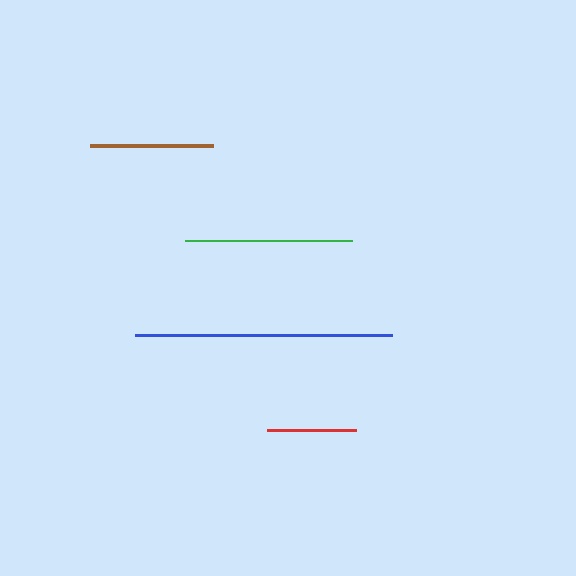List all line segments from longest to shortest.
From longest to shortest: blue, green, brown, red.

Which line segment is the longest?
The blue line is the longest at approximately 257 pixels.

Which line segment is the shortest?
The red line is the shortest at approximately 89 pixels.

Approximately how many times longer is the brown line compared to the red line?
The brown line is approximately 1.4 times the length of the red line.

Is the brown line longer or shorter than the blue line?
The blue line is longer than the brown line.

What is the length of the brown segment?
The brown segment is approximately 123 pixels long.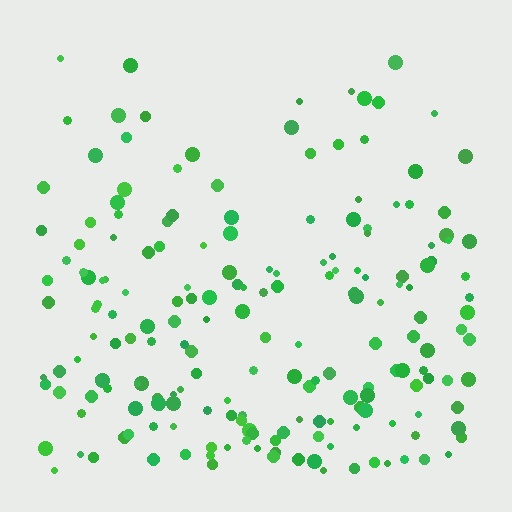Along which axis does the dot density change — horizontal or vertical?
Vertical.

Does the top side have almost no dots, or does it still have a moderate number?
Still a moderate number, just noticeably fewer than the bottom.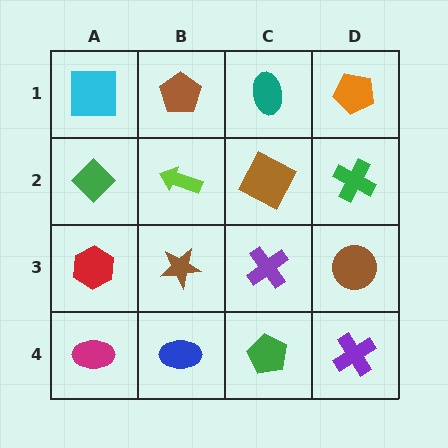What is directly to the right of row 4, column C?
A purple cross.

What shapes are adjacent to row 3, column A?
A green diamond (row 2, column A), a magenta ellipse (row 4, column A), a brown star (row 3, column B).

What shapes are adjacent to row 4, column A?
A red hexagon (row 3, column A), a blue ellipse (row 4, column B).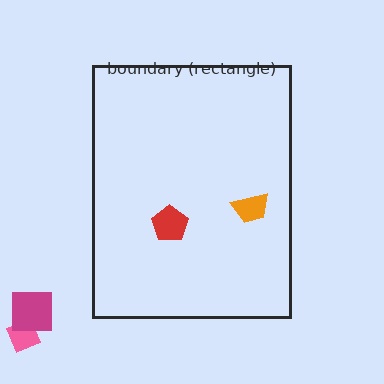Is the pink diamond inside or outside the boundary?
Outside.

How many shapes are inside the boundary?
2 inside, 2 outside.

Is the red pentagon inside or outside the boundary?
Inside.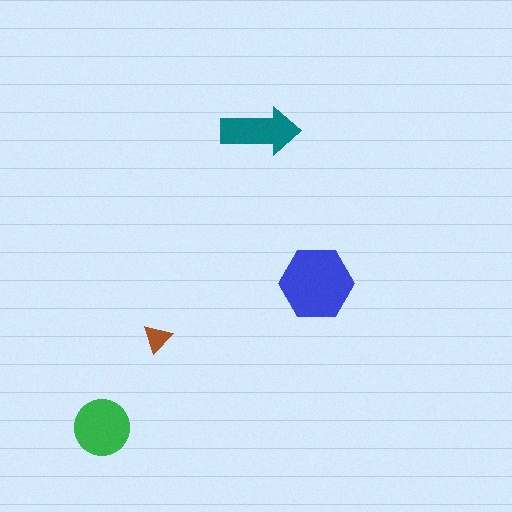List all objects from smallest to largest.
The brown triangle, the teal arrow, the green circle, the blue hexagon.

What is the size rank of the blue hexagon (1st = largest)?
1st.